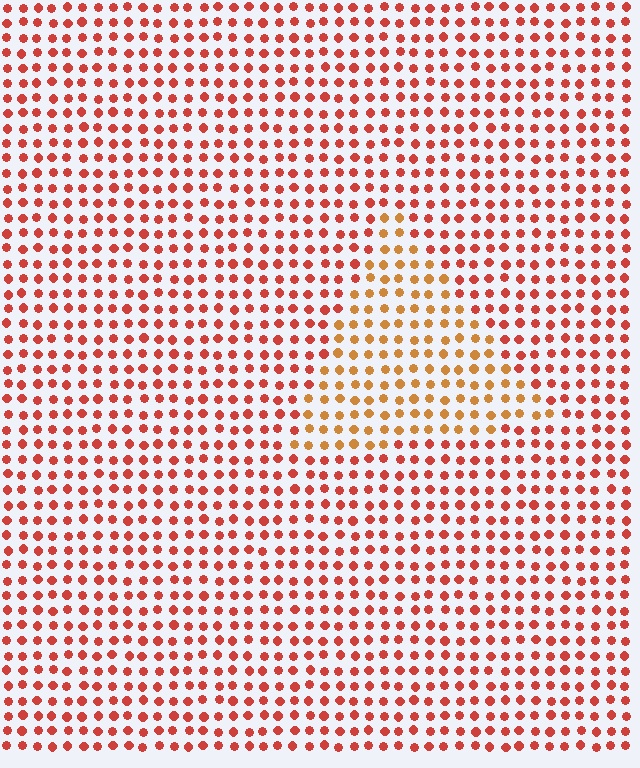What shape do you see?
I see a triangle.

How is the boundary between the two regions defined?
The boundary is defined purely by a slight shift in hue (about 29 degrees). Spacing, size, and orientation are identical on both sides.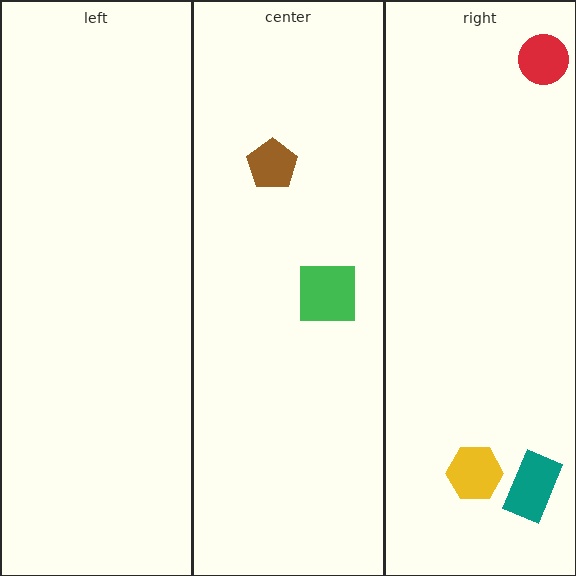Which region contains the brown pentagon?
The center region.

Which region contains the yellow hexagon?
The right region.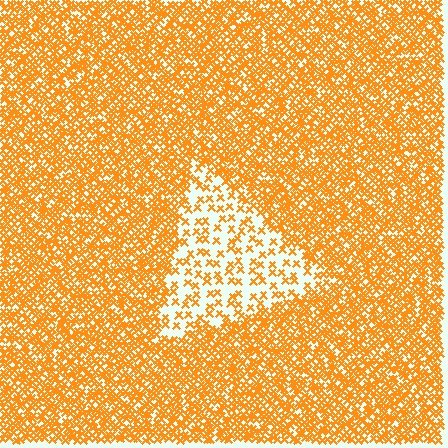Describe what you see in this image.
The image contains small orange elements arranged at two different densities. A triangle-shaped region is visible where the elements are less densely packed than the surrounding area.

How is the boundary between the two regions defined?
The boundary is defined by a change in element density (approximately 3.0x ratio). All elements are the same color, size, and shape.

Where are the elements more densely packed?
The elements are more densely packed outside the triangle boundary.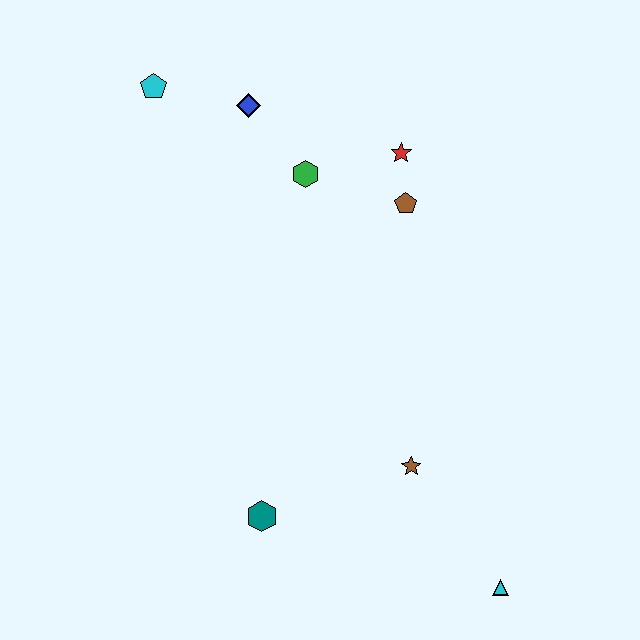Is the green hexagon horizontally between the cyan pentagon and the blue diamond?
No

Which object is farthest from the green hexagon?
The cyan triangle is farthest from the green hexagon.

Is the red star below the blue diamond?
Yes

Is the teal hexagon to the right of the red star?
No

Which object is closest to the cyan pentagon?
The blue diamond is closest to the cyan pentagon.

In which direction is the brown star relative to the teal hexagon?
The brown star is to the right of the teal hexagon.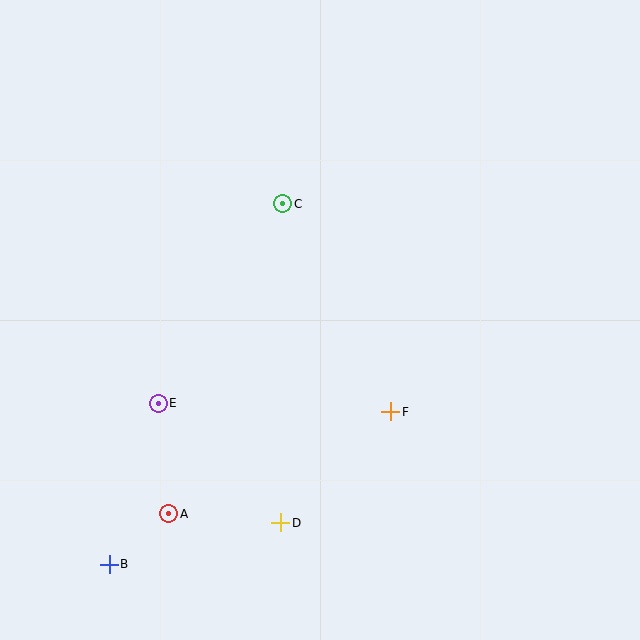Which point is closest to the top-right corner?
Point C is closest to the top-right corner.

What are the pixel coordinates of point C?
Point C is at (283, 204).